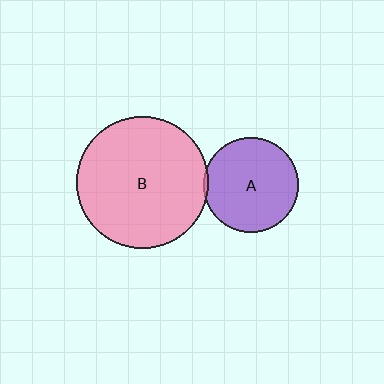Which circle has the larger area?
Circle B (pink).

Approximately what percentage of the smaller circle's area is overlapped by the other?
Approximately 5%.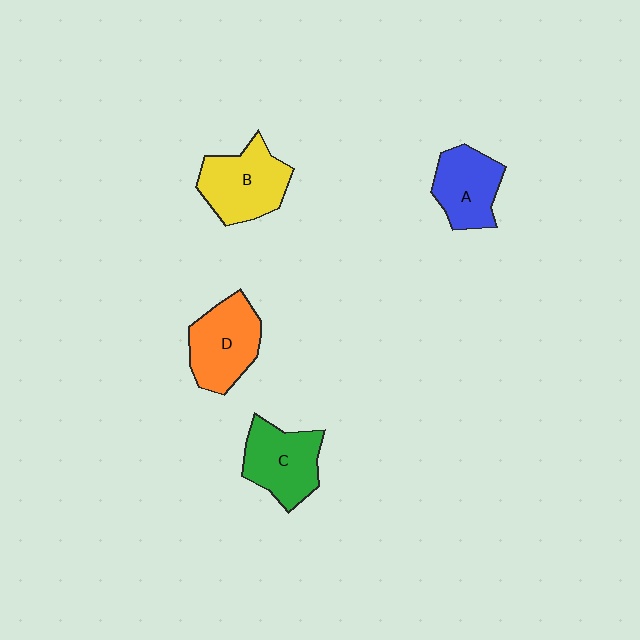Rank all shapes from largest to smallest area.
From largest to smallest: B (yellow), D (orange), C (green), A (blue).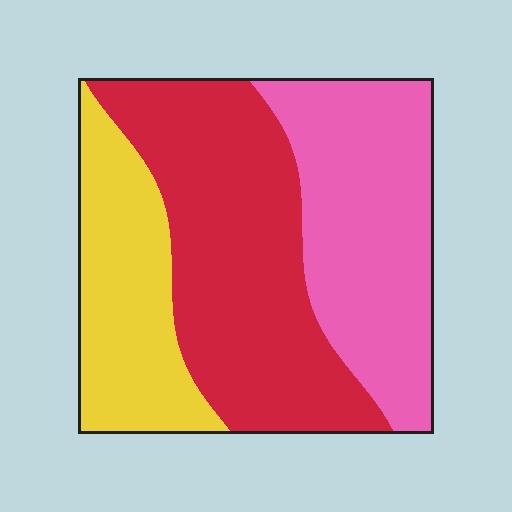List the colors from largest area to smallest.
From largest to smallest: red, pink, yellow.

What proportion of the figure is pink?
Pink takes up between a third and a half of the figure.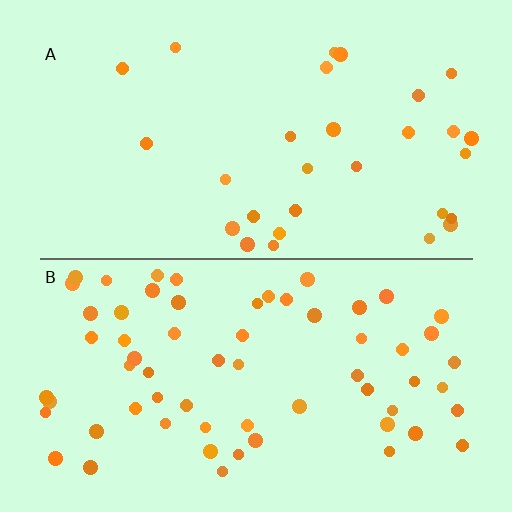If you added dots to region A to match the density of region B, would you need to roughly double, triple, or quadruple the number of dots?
Approximately double.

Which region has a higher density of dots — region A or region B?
B (the bottom).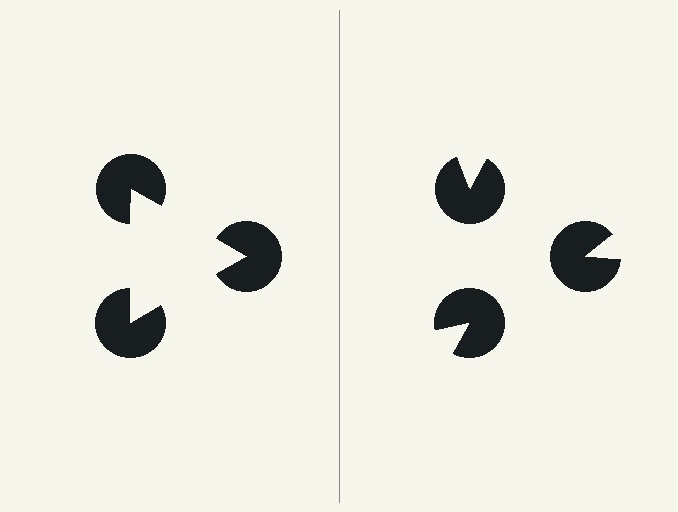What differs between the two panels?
The pac-man discs are positioned identically on both sides; only the wedge orientations differ. On the left they align to a triangle; on the right they are misaligned.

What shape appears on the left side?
An illusory triangle.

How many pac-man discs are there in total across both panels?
6 — 3 on each side.